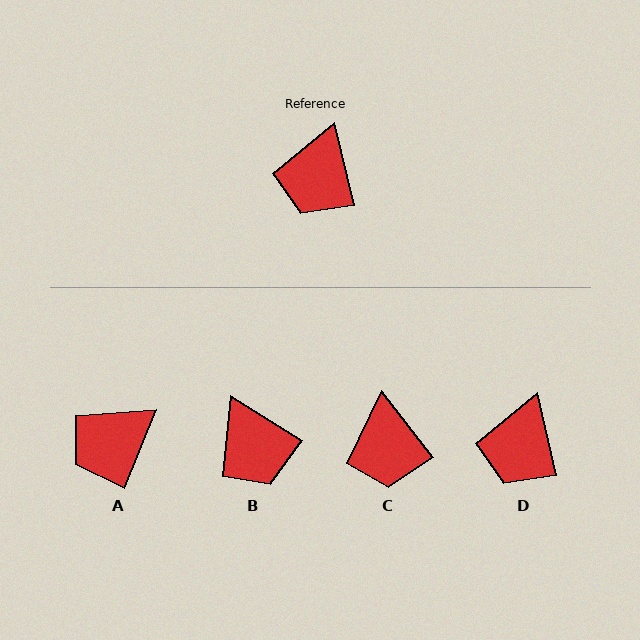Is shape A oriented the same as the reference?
No, it is off by about 35 degrees.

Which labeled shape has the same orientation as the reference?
D.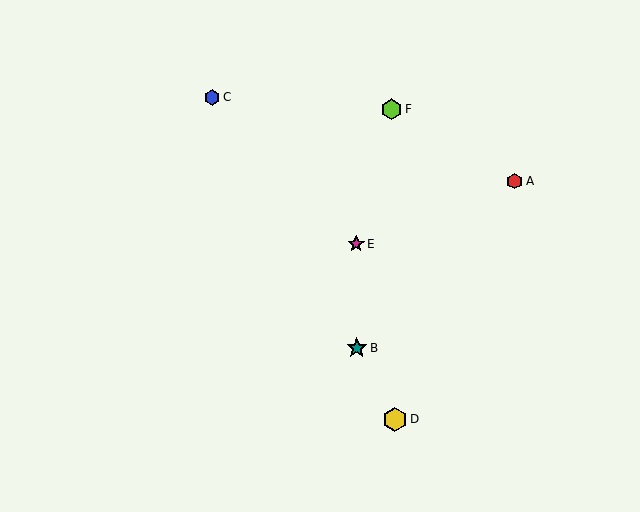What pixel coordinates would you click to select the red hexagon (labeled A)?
Click at (515, 181) to select the red hexagon A.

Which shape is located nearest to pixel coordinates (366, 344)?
The teal star (labeled B) at (357, 348) is nearest to that location.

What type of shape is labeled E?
Shape E is a magenta star.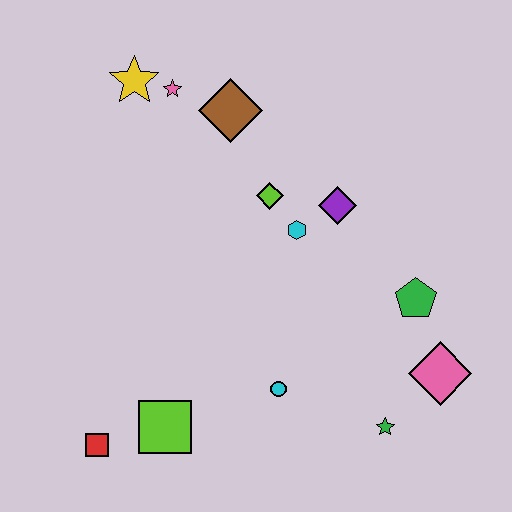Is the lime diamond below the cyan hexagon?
No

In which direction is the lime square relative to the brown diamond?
The lime square is below the brown diamond.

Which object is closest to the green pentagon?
The pink diamond is closest to the green pentagon.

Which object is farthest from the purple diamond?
The red square is farthest from the purple diamond.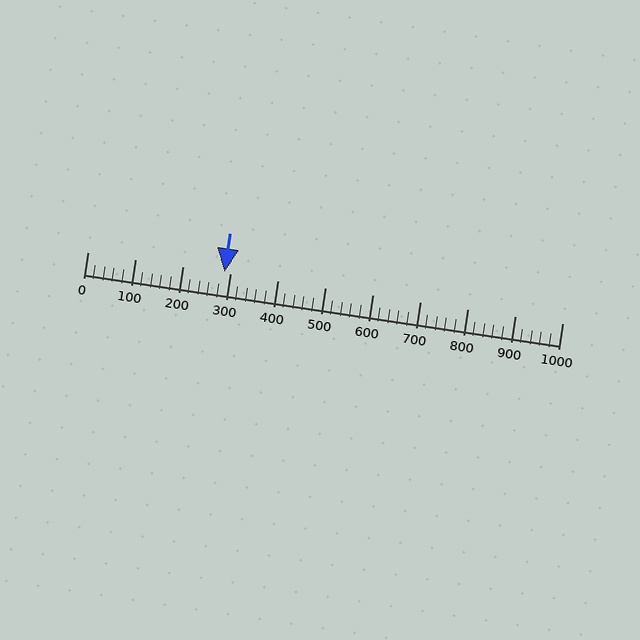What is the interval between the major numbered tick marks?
The major tick marks are spaced 100 units apart.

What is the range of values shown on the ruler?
The ruler shows values from 0 to 1000.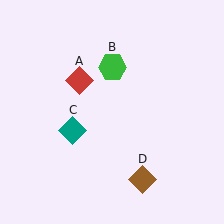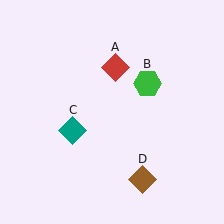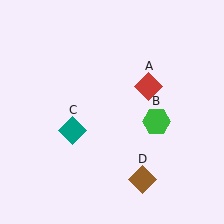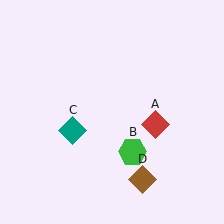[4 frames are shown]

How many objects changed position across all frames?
2 objects changed position: red diamond (object A), green hexagon (object B).